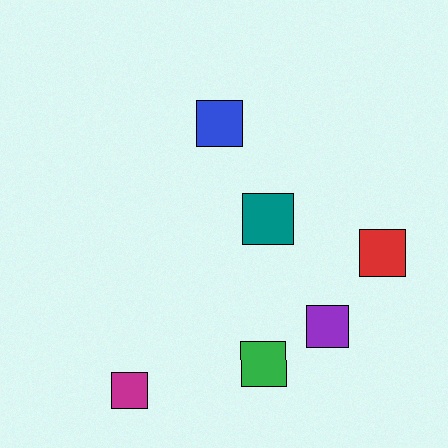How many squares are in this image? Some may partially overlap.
There are 6 squares.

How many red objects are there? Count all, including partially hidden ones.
There is 1 red object.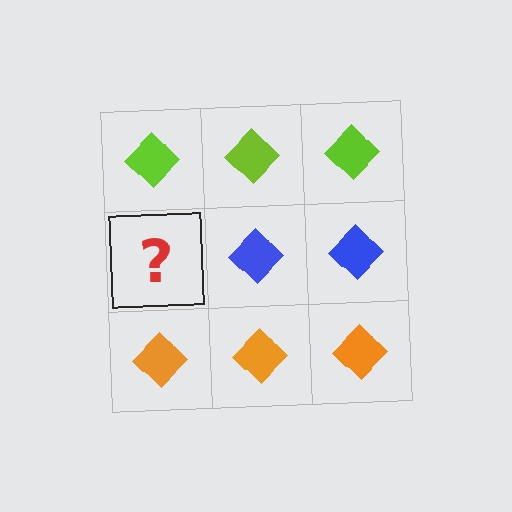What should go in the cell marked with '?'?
The missing cell should contain a blue diamond.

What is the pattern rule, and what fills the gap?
The rule is that each row has a consistent color. The gap should be filled with a blue diamond.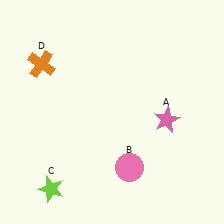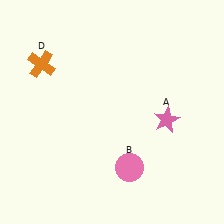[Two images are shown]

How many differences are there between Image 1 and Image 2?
There is 1 difference between the two images.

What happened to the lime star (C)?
The lime star (C) was removed in Image 2. It was in the bottom-left area of Image 1.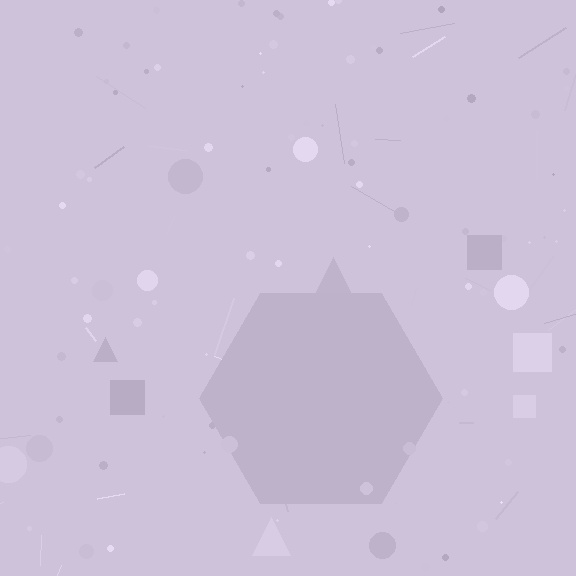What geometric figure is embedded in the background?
A hexagon is embedded in the background.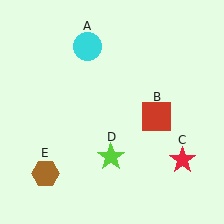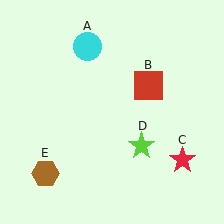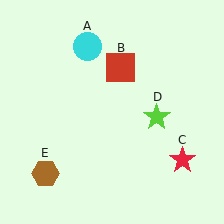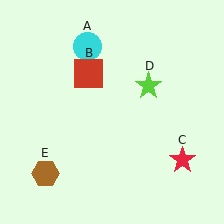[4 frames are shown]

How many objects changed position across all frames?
2 objects changed position: red square (object B), lime star (object D).